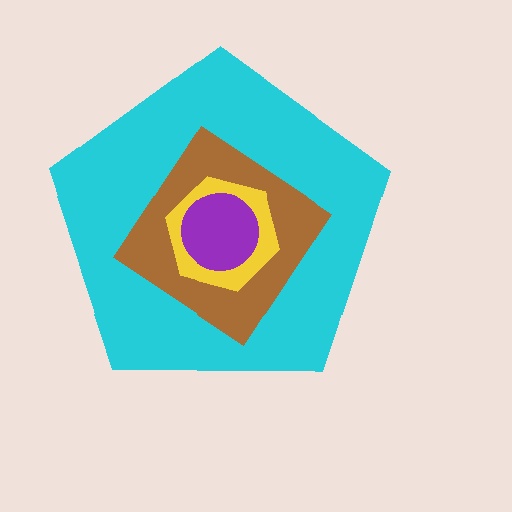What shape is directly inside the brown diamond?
The yellow hexagon.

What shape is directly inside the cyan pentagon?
The brown diamond.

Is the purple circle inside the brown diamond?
Yes.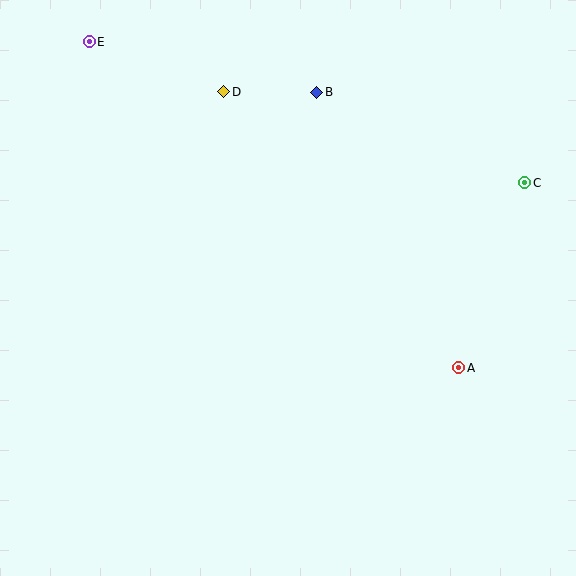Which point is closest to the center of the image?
Point A at (459, 368) is closest to the center.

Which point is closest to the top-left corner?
Point E is closest to the top-left corner.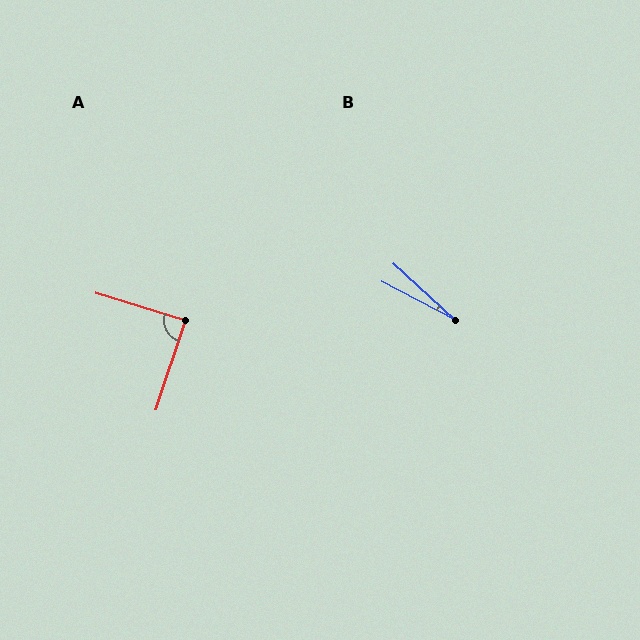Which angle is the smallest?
B, at approximately 15 degrees.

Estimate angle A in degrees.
Approximately 89 degrees.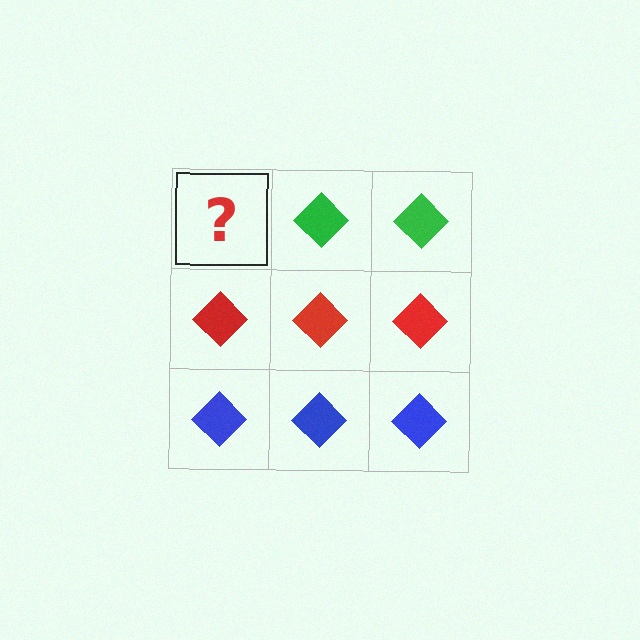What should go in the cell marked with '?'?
The missing cell should contain a green diamond.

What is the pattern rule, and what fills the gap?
The rule is that each row has a consistent color. The gap should be filled with a green diamond.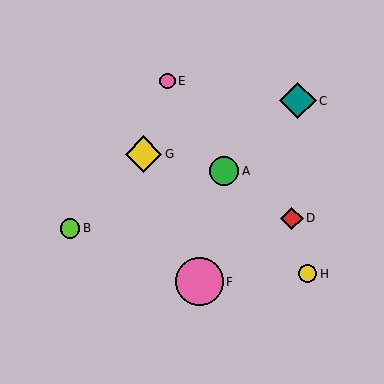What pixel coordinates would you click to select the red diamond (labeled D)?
Click at (292, 219) to select the red diamond D.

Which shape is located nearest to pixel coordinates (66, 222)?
The lime circle (labeled B) at (70, 229) is nearest to that location.